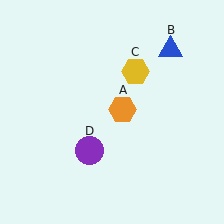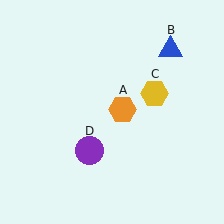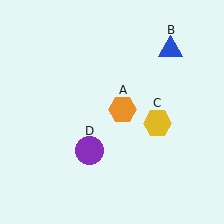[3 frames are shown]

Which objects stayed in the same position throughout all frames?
Orange hexagon (object A) and blue triangle (object B) and purple circle (object D) remained stationary.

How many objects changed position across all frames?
1 object changed position: yellow hexagon (object C).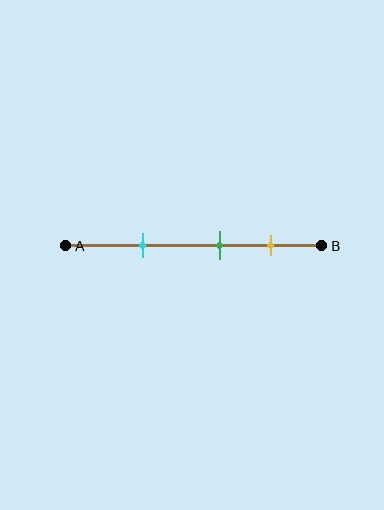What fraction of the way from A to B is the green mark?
The green mark is approximately 60% (0.6) of the way from A to B.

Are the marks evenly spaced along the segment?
Yes, the marks are approximately evenly spaced.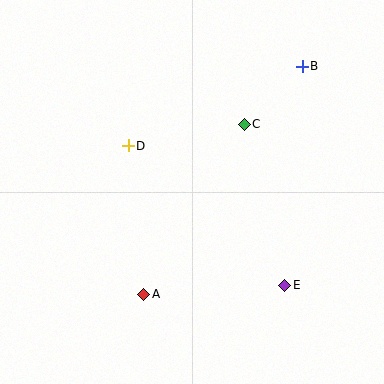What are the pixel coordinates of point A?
Point A is at (144, 294).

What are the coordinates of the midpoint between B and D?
The midpoint between B and D is at (215, 106).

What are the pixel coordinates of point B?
Point B is at (302, 66).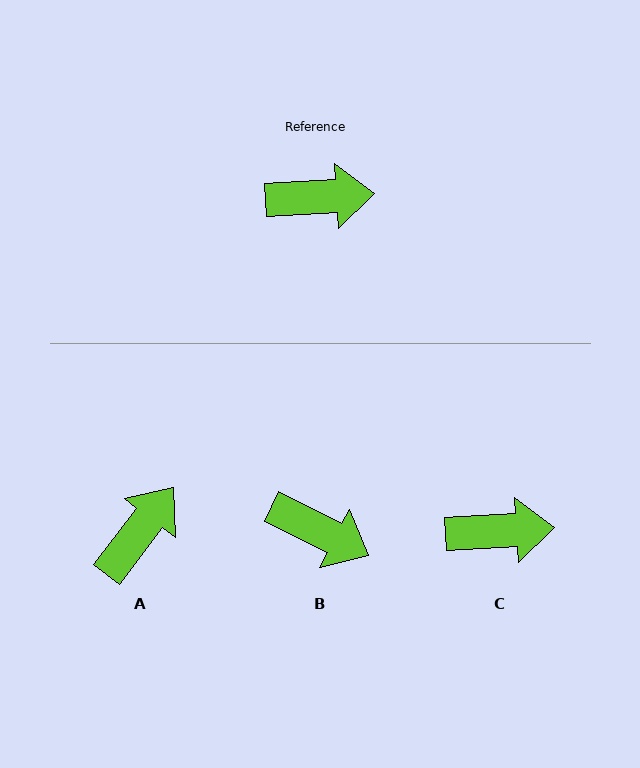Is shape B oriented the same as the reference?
No, it is off by about 30 degrees.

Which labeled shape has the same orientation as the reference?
C.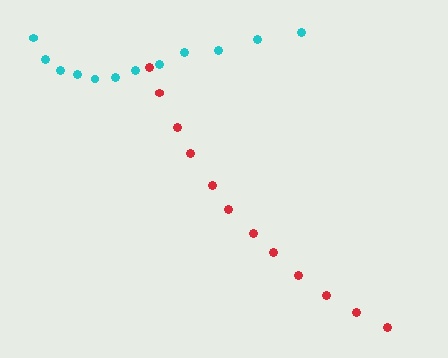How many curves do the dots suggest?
There are 2 distinct paths.